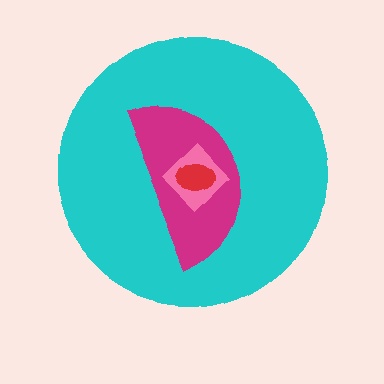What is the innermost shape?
The red ellipse.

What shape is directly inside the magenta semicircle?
The pink diamond.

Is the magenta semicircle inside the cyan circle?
Yes.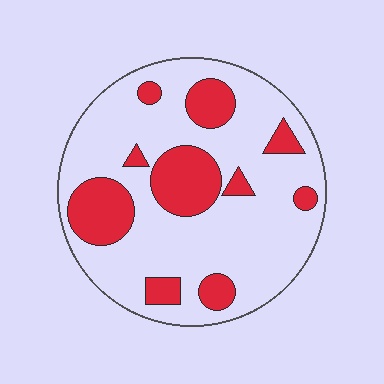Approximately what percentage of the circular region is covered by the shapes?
Approximately 25%.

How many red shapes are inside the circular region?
10.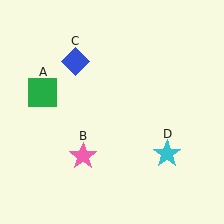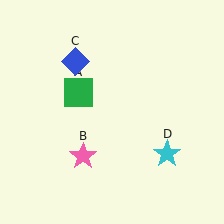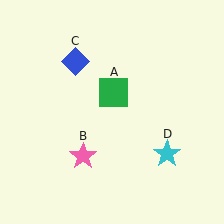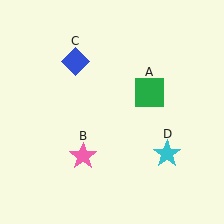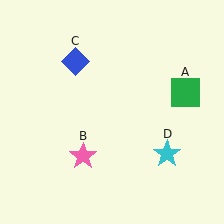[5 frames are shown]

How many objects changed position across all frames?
1 object changed position: green square (object A).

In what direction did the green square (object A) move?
The green square (object A) moved right.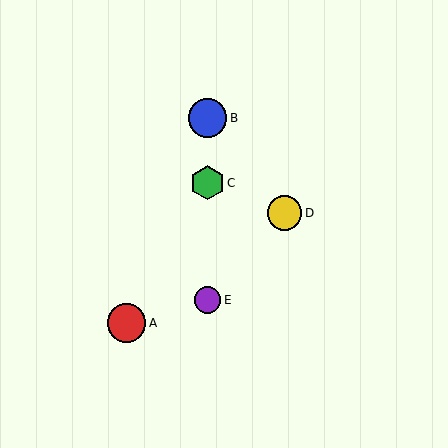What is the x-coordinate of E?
Object E is at x≈207.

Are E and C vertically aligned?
Yes, both are at x≈207.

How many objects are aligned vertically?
3 objects (B, C, E) are aligned vertically.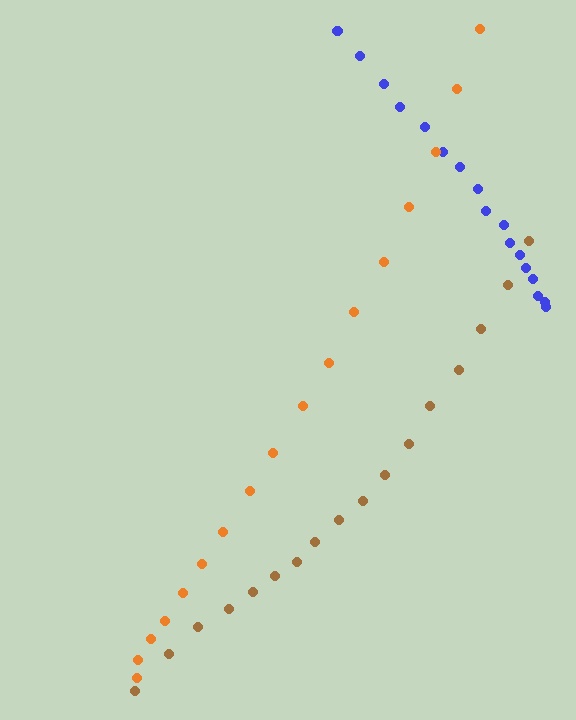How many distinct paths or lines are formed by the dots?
There are 3 distinct paths.